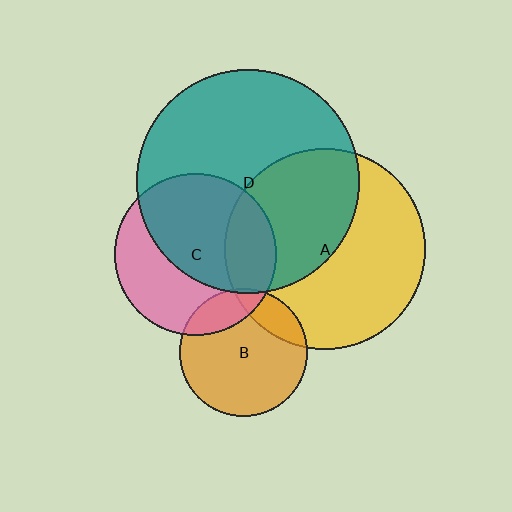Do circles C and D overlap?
Yes.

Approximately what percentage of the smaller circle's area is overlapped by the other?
Approximately 60%.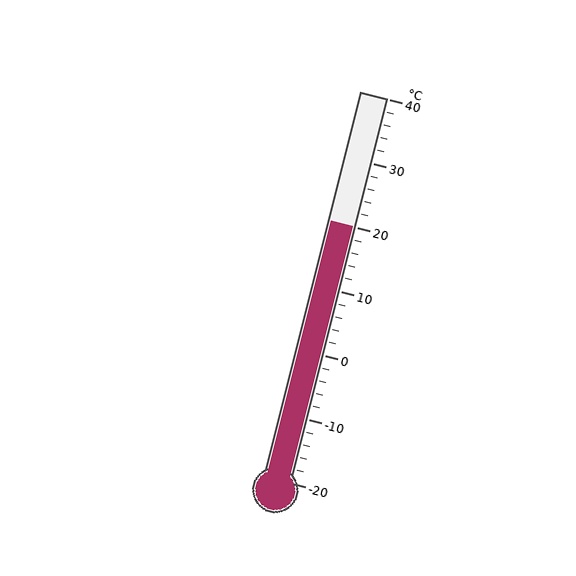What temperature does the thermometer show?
The thermometer shows approximately 20°C.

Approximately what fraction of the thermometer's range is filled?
The thermometer is filled to approximately 65% of its range.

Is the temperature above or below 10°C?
The temperature is above 10°C.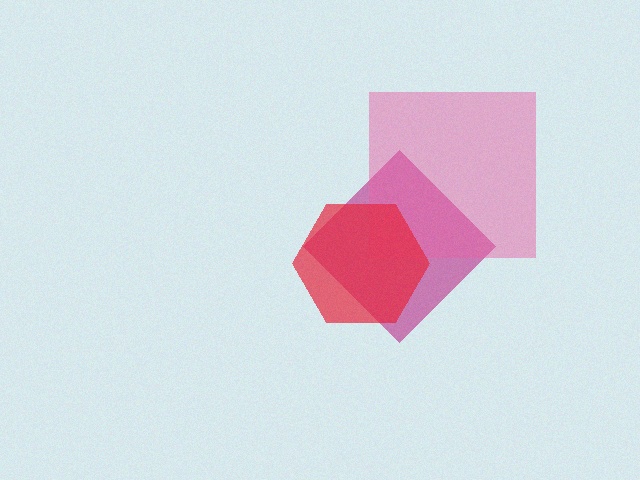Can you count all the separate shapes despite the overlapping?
Yes, there are 3 separate shapes.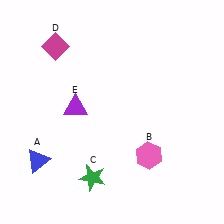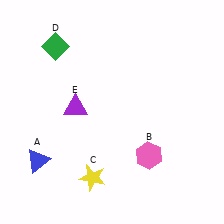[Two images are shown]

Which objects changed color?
C changed from green to yellow. D changed from magenta to green.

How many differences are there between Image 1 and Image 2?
There are 2 differences between the two images.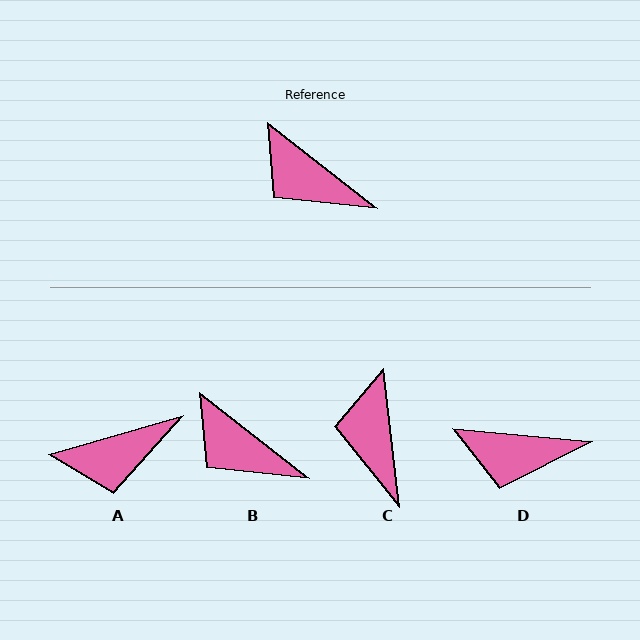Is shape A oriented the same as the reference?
No, it is off by about 54 degrees.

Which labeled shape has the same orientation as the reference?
B.